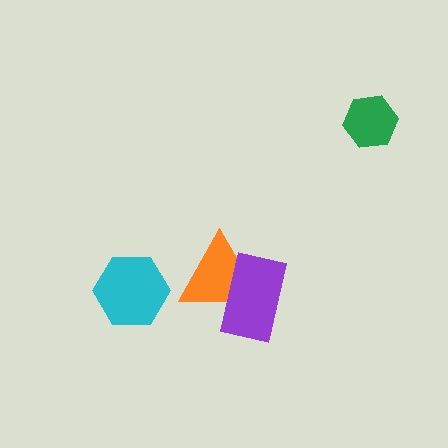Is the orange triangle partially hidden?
Yes, it is partially covered by another shape.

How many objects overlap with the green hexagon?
0 objects overlap with the green hexagon.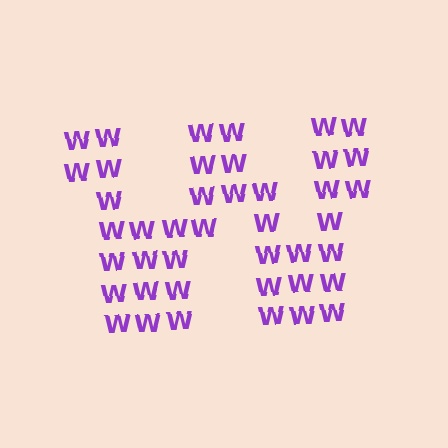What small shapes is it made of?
It is made of small letter W's.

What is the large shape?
The large shape is the letter W.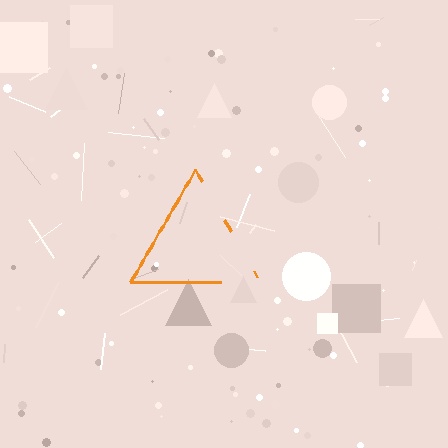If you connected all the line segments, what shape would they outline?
They would outline a triangle.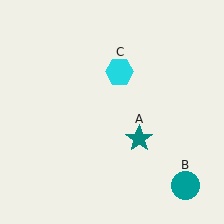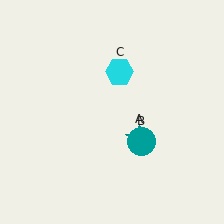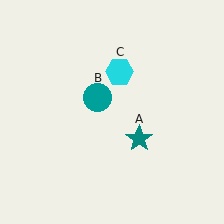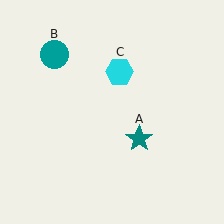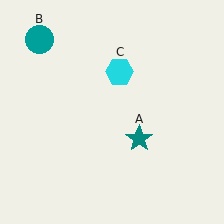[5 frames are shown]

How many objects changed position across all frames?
1 object changed position: teal circle (object B).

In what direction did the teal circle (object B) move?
The teal circle (object B) moved up and to the left.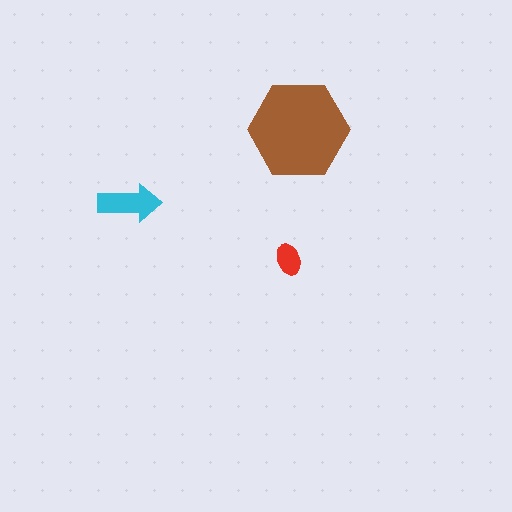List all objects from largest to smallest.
The brown hexagon, the cyan arrow, the red ellipse.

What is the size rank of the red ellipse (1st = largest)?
3rd.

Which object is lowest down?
The red ellipse is bottommost.